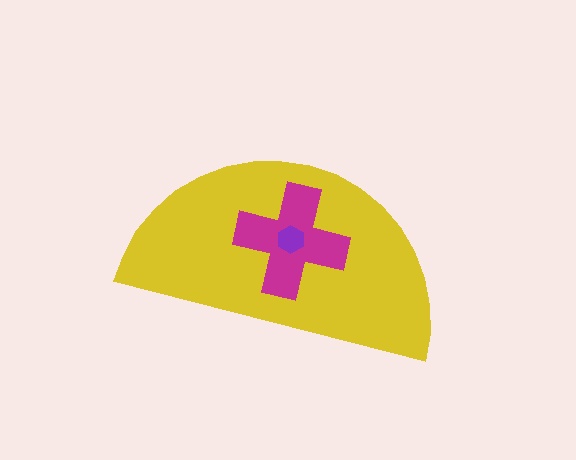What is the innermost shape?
The purple hexagon.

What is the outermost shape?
The yellow semicircle.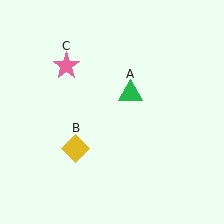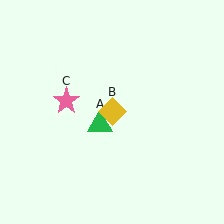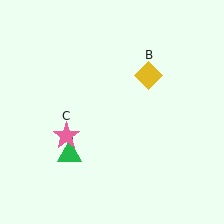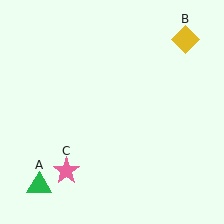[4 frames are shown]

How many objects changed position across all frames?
3 objects changed position: green triangle (object A), yellow diamond (object B), pink star (object C).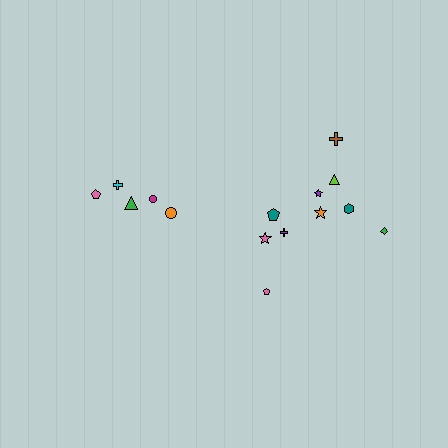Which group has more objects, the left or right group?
The right group.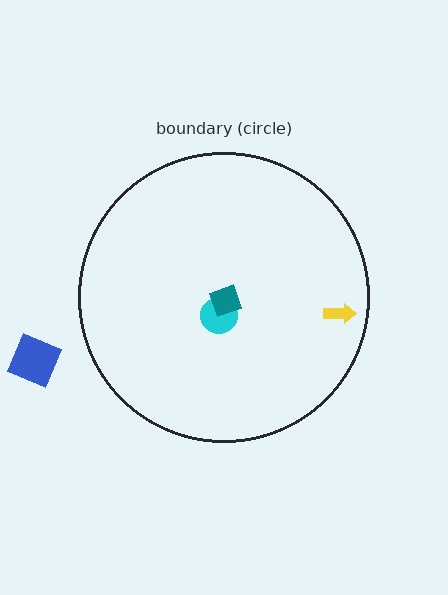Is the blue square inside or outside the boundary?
Outside.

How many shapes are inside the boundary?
3 inside, 1 outside.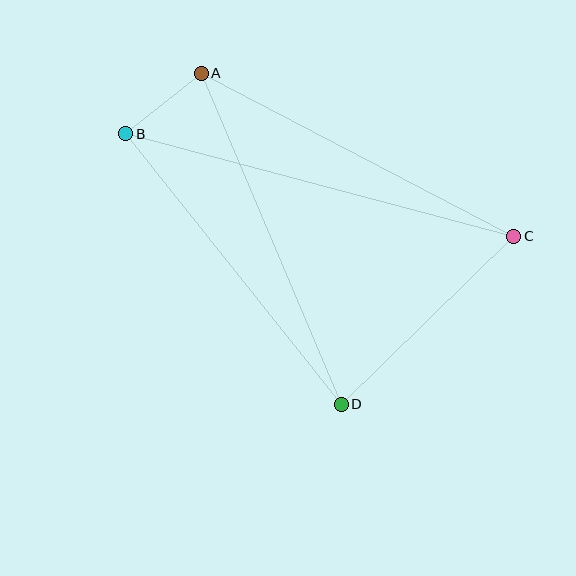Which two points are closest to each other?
Points A and B are closest to each other.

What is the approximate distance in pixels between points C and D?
The distance between C and D is approximately 241 pixels.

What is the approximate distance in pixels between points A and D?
The distance between A and D is approximately 359 pixels.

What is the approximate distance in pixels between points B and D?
The distance between B and D is approximately 346 pixels.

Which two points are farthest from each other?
Points B and C are farthest from each other.